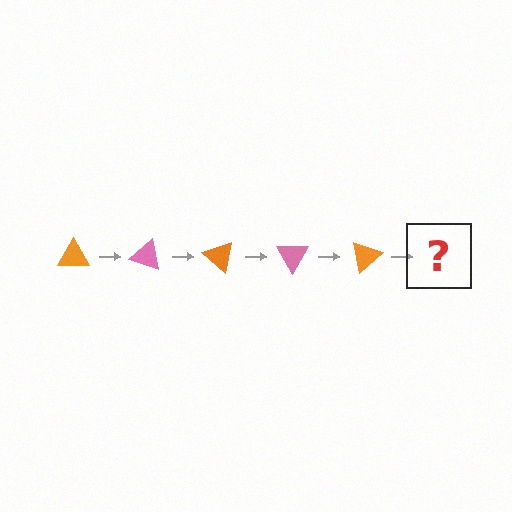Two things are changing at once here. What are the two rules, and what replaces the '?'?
The two rules are that it rotates 20 degrees each step and the color cycles through orange and pink. The '?' should be a pink triangle, rotated 100 degrees from the start.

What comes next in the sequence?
The next element should be a pink triangle, rotated 100 degrees from the start.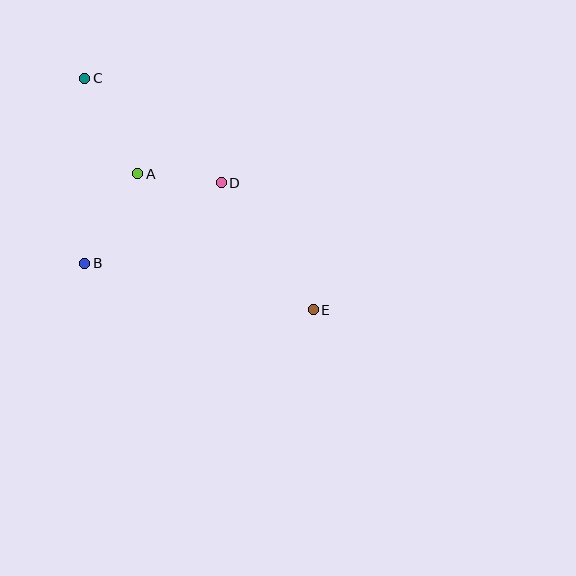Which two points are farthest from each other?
Points C and E are farthest from each other.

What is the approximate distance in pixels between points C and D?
The distance between C and D is approximately 172 pixels.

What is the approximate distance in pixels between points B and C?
The distance between B and C is approximately 185 pixels.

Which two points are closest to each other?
Points A and D are closest to each other.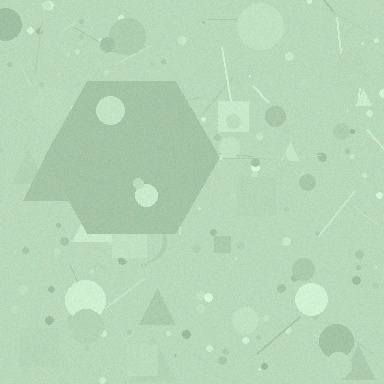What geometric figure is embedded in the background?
A hexagon is embedded in the background.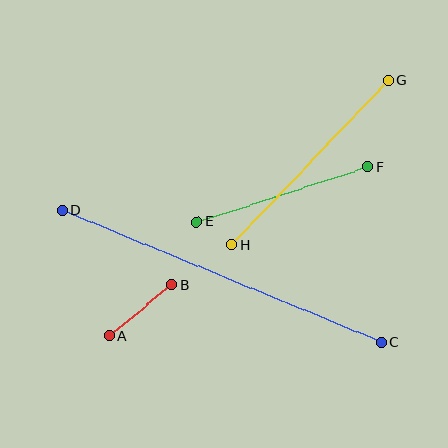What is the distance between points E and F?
The distance is approximately 180 pixels.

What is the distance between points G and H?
The distance is approximately 227 pixels.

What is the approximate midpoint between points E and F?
The midpoint is at approximately (282, 194) pixels.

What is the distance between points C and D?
The distance is approximately 346 pixels.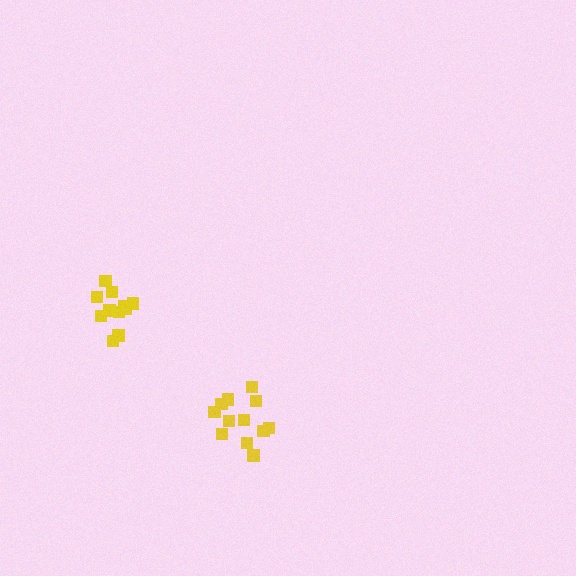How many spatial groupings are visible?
There are 2 spatial groupings.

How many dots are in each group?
Group 1: 11 dots, Group 2: 12 dots (23 total).